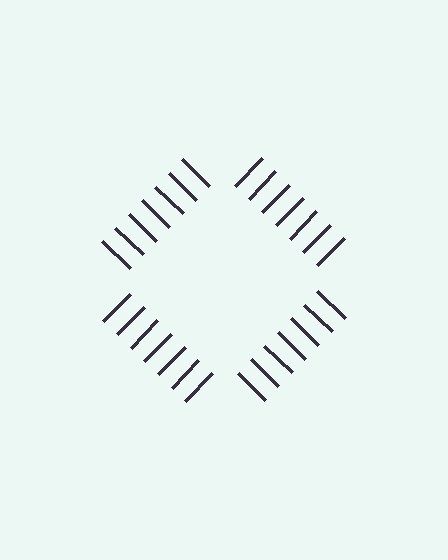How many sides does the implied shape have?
4 sides — the line-ends trace a square.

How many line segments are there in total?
28 — 7 along each of the 4 edges.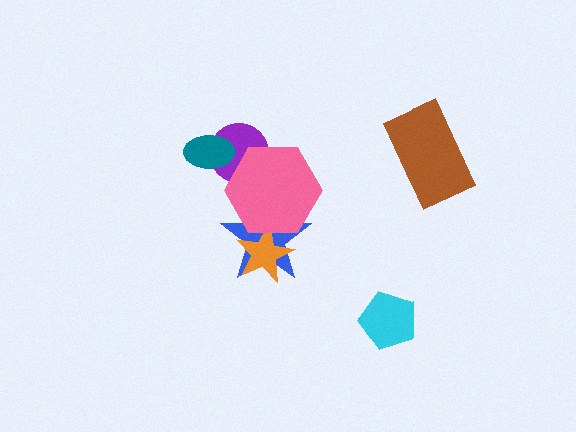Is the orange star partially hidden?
Yes, it is partially covered by another shape.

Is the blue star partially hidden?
Yes, it is partially covered by another shape.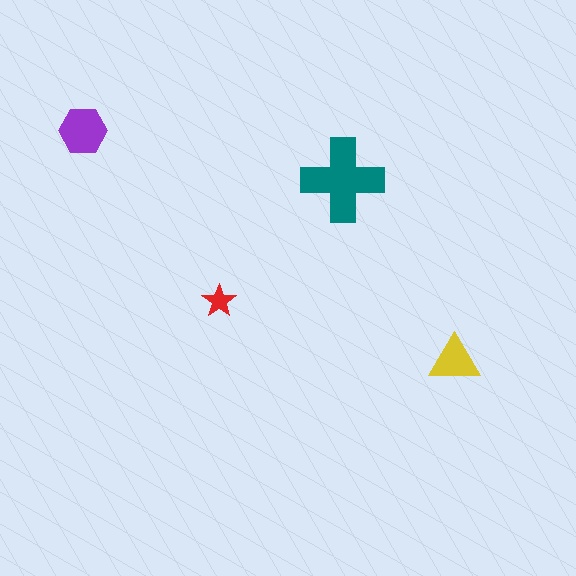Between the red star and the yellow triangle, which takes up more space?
The yellow triangle.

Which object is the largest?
The teal cross.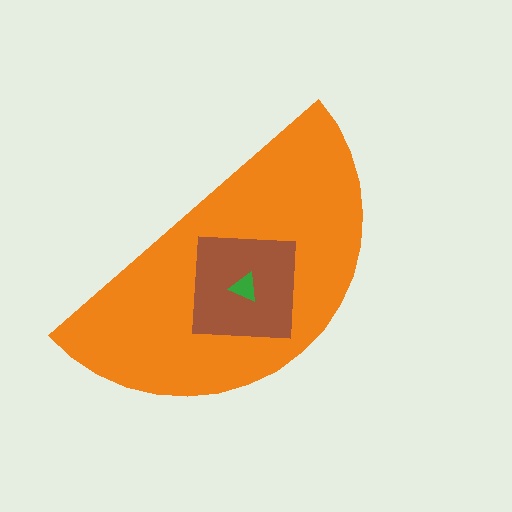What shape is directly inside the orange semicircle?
The brown square.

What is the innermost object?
The green triangle.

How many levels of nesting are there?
3.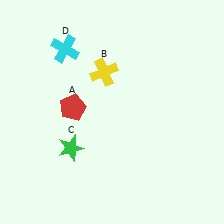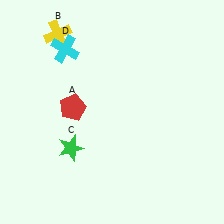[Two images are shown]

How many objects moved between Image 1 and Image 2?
1 object moved between the two images.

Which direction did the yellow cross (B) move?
The yellow cross (B) moved left.